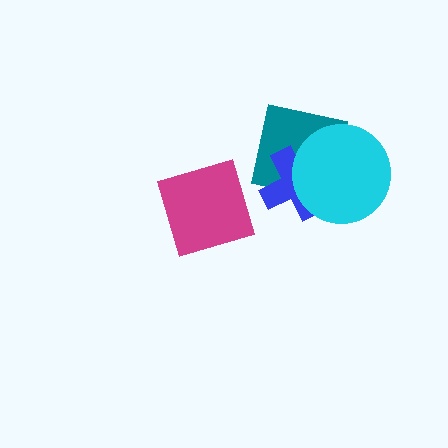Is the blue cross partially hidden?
Yes, it is partially covered by another shape.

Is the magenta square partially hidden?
No, no other shape covers it.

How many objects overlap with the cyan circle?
2 objects overlap with the cyan circle.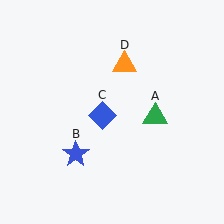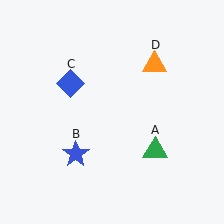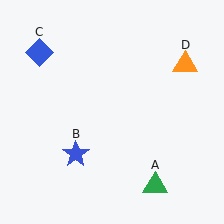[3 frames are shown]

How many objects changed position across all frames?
3 objects changed position: green triangle (object A), blue diamond (object C), orange triangle (object D).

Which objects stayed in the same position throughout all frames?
Blue star (object B) remained stationary.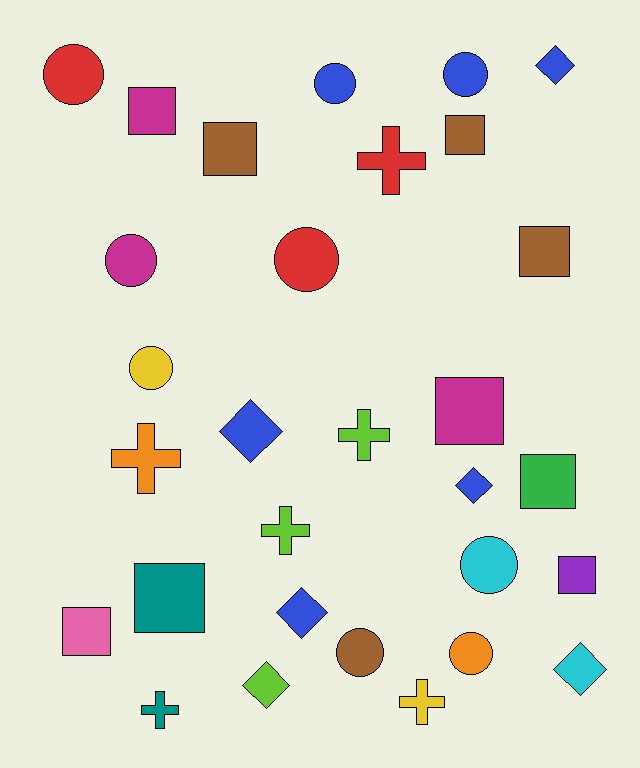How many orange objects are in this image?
There are 2 orange objects.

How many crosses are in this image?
There are 6 crosses.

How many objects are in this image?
There are 30 objects.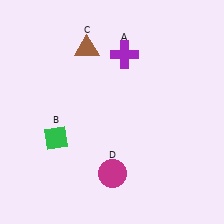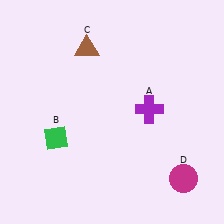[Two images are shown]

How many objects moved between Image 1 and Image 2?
2 objects moved between the two images.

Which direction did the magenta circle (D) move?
The magenta circle (D) moved right.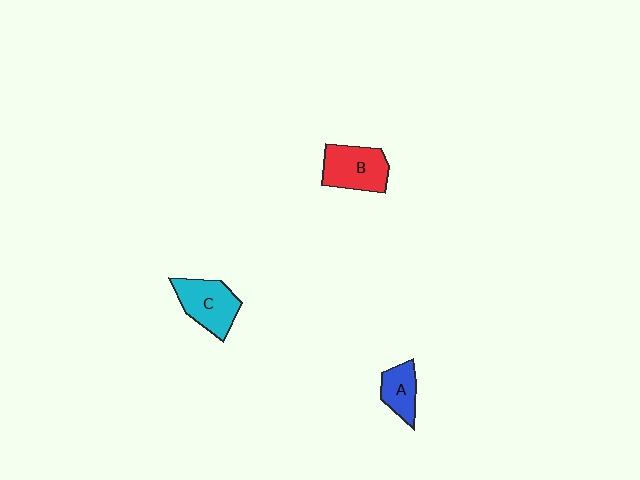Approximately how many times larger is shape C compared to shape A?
Approximately 1.6 times.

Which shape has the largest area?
Shape B (red).